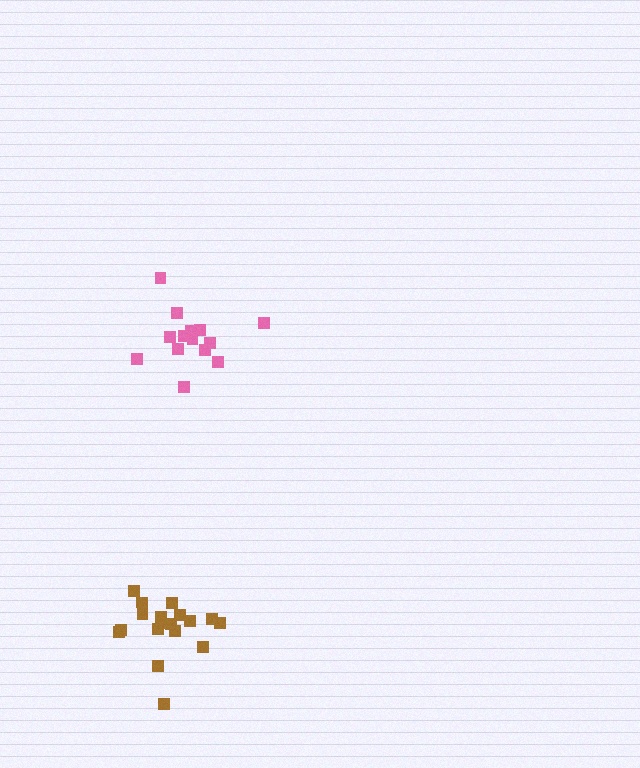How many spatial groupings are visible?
There are 2 spatial groupings.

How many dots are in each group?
Group 1: 18 dots, Group 2: 14 dots (32 total).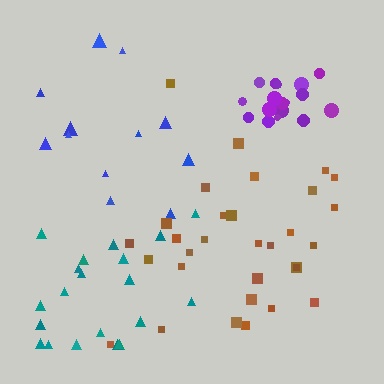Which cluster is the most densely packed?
Purple.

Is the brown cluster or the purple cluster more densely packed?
Purple.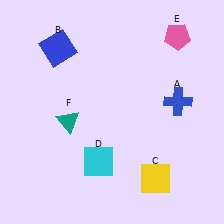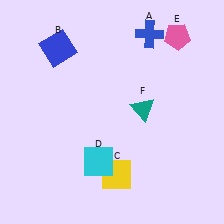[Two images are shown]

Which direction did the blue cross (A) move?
The blue cross (A) moved up.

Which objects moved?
The objects that moved are: the blue cross (A), the yellow square (C), the teal triangle (F).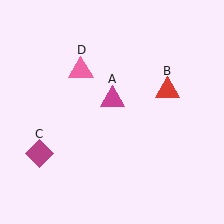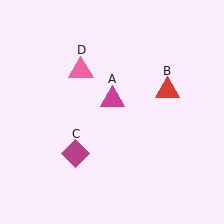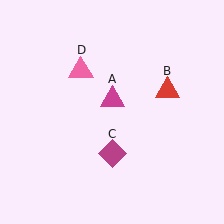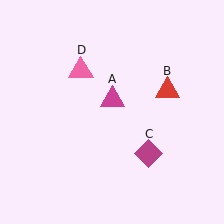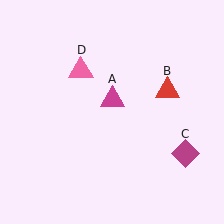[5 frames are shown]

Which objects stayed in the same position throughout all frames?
Magenta triangle (object A) and red triangle (object B) and pink triangle (object D) remained stationary.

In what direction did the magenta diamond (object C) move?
The magenta diamond (object C) moved right.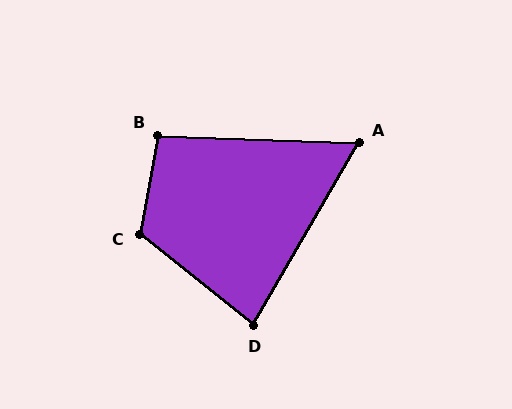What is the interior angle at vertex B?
Approximately 98 degrees (obtuse).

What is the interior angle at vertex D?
Approximately 82 degrees (acute).